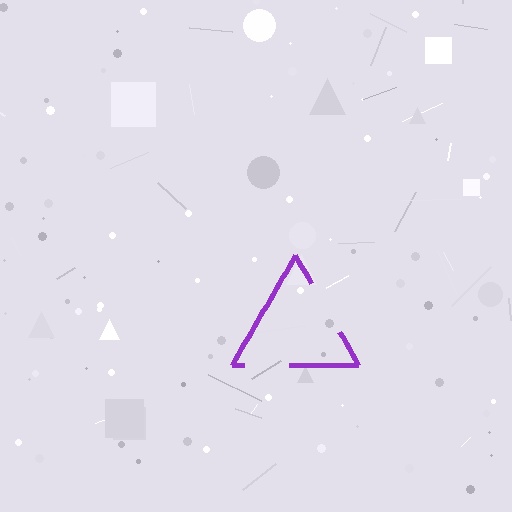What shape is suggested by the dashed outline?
The dashed outline suggests a triangle.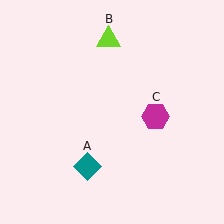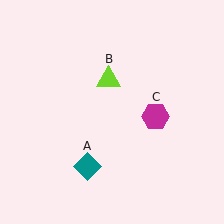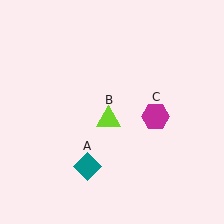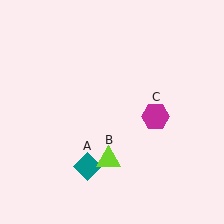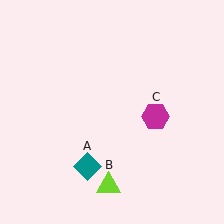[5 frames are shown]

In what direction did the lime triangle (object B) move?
The lime triangle (object B) moved down.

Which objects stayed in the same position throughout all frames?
Teal diamond (object A) and magenta hexagon (object C) remained stationary.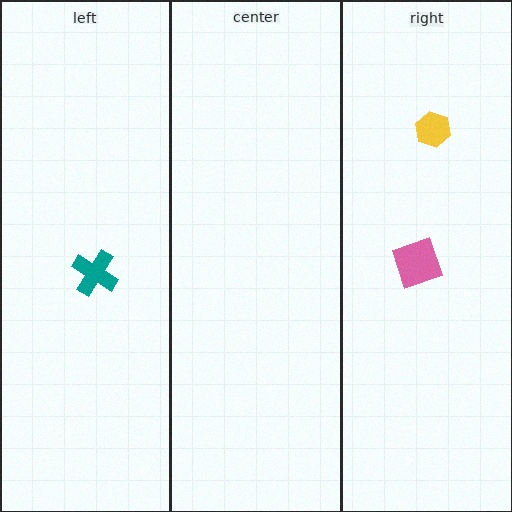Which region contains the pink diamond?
The right region.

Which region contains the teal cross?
The left region.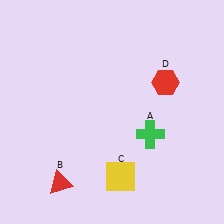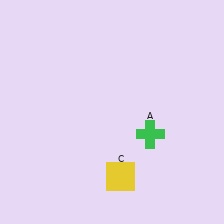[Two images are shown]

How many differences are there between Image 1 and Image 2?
There are 2 differences between the two images.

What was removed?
The red triangle (B), the red hexagon (D) were removed in Image 2.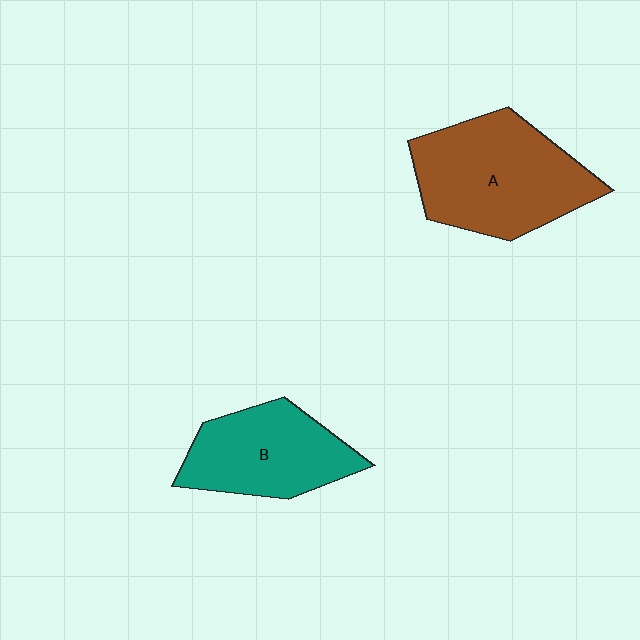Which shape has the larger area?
Shape A (brown).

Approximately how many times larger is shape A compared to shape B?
Approximately 1.3 times.